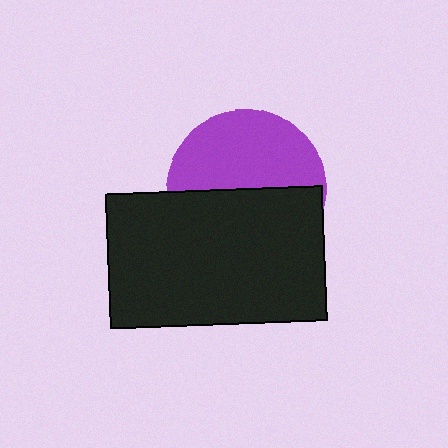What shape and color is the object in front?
The object in front is a black rectangle.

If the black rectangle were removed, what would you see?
You would see the complete purple circle.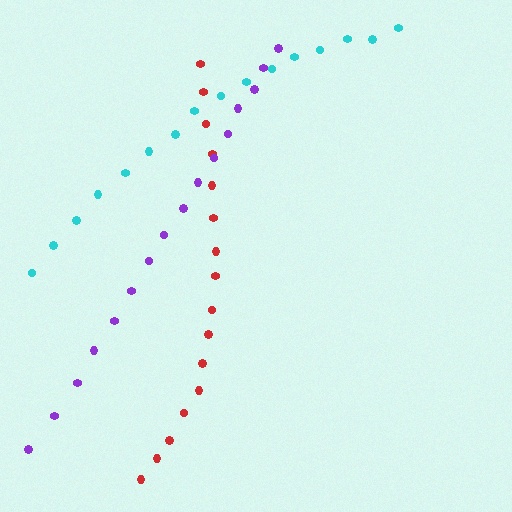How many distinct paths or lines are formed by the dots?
There are 3 distinct paths.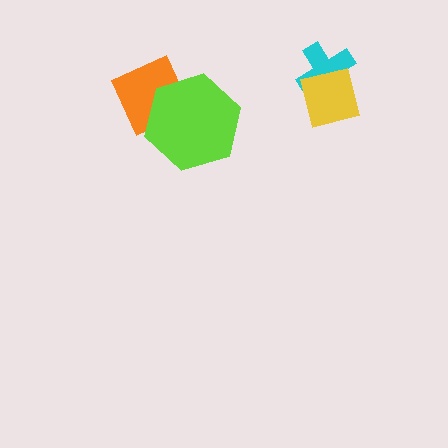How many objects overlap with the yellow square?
1 object overlaps with the yellow square.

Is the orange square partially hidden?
Yes, it is partially covered by another shape.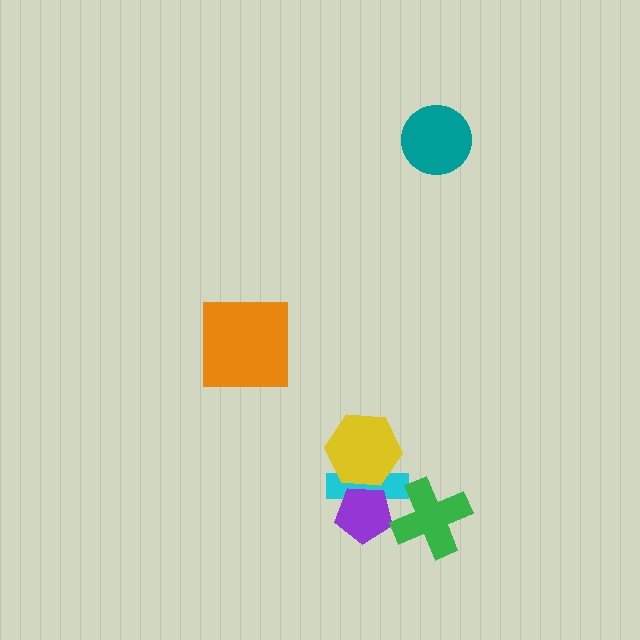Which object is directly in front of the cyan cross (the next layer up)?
The purple pentagon is directly in front of the cyan cross.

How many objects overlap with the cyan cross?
3 objects overlap with the cyan cross.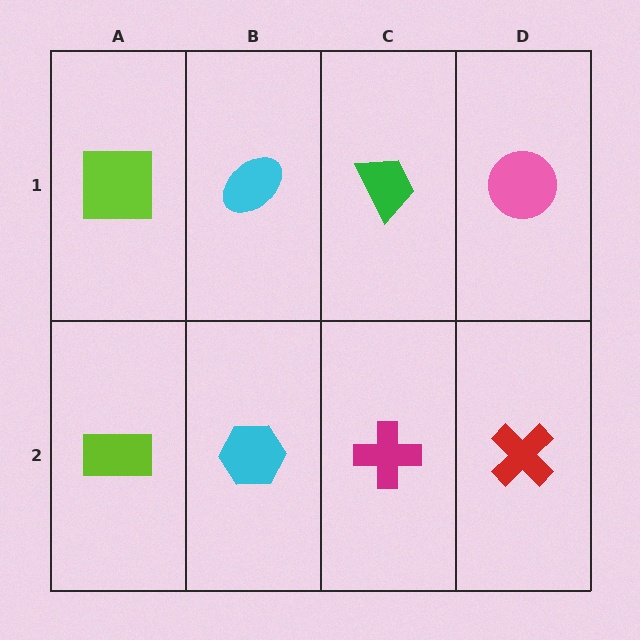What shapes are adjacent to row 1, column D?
A red cross (row 2, column D), a green trapezoid (row 1, column C).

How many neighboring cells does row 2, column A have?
2.